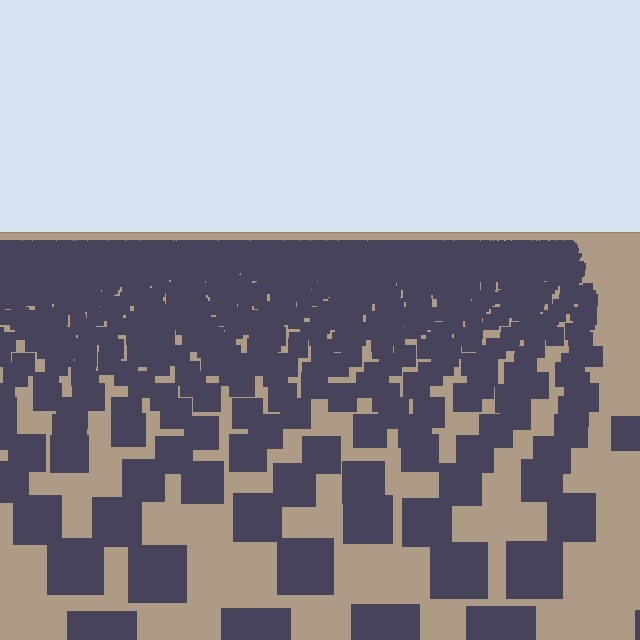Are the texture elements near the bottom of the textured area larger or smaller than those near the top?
Larger. Near the bottom, elements are closer to the viewer and appear at a bigger on-screen size.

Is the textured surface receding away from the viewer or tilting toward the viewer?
The surface is receding away from the viewer. Texture elements get smaller and denser toward the top.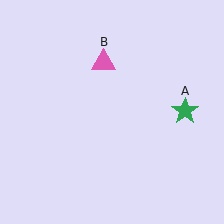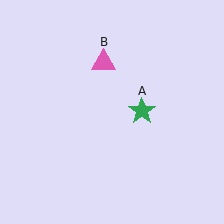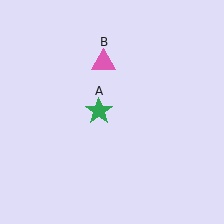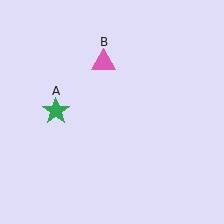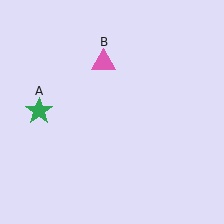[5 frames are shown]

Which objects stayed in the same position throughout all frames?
Pink triangle (object B) remained stationary.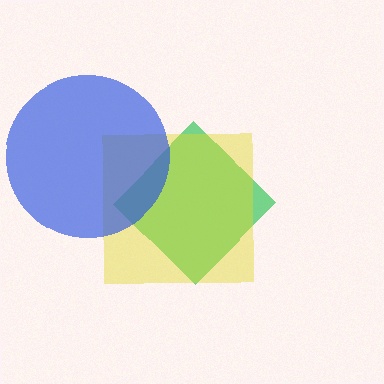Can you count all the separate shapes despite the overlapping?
Yes, there are 3 separate shapes.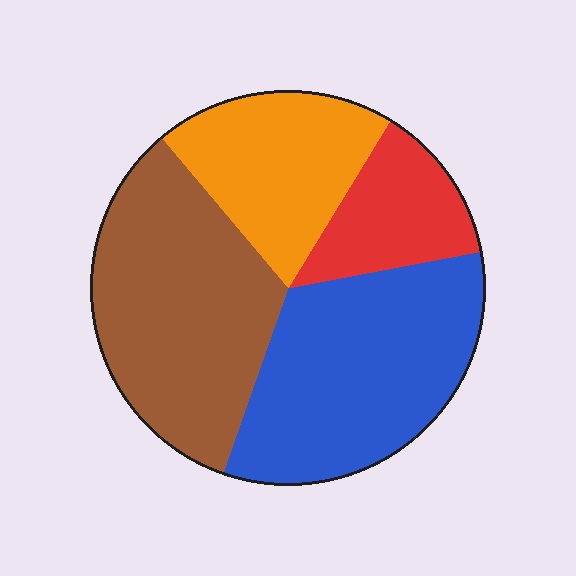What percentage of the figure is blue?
Blue covers 33% of the figure.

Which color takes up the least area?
Red, at roughly 15%.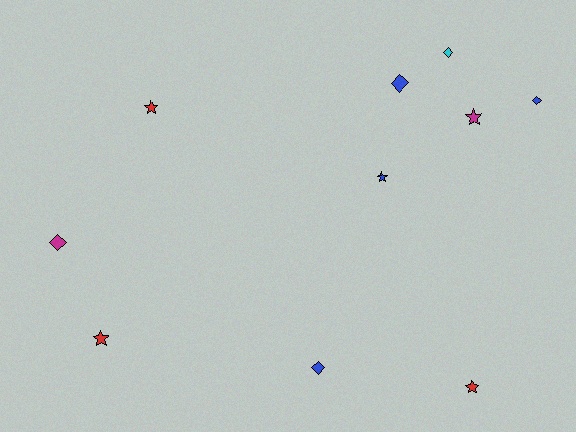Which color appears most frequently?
Blue, with 4 objects.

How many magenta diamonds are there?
There is 1 magenta diamond.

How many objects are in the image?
There are 10 objects.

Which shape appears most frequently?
Star, with 5 objects.